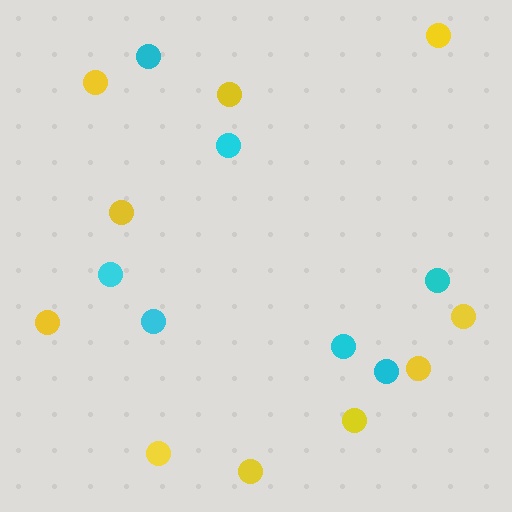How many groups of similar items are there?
There are 2 groups: one group of yellow circles (10) and one group of cyan circles (7).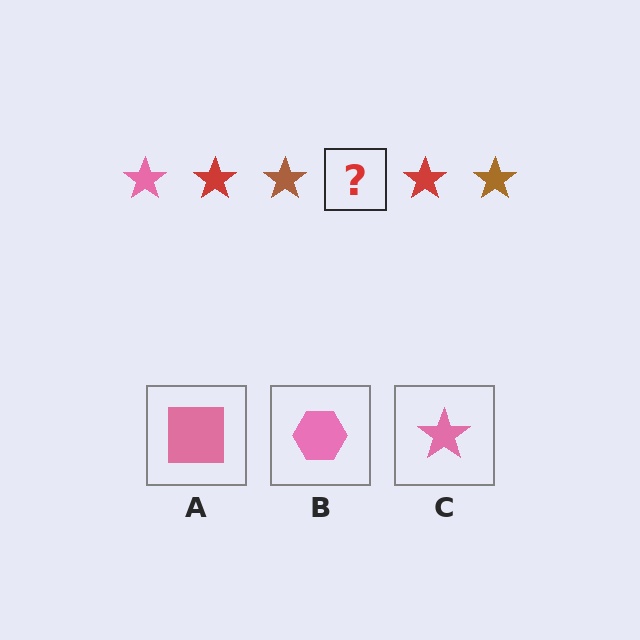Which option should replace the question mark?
Option C.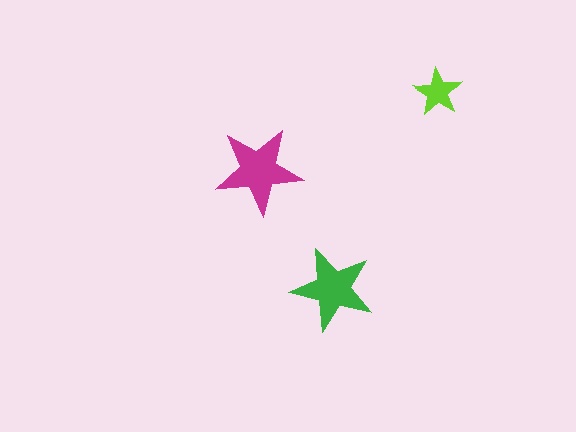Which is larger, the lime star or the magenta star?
The magenta one.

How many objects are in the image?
There are 3 objects in the image.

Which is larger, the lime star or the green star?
The green one.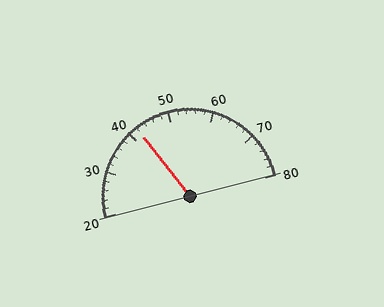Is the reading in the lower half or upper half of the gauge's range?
The reading is in the lower half of the range (20 to 80).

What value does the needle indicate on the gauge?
The needle indicates approximately 42.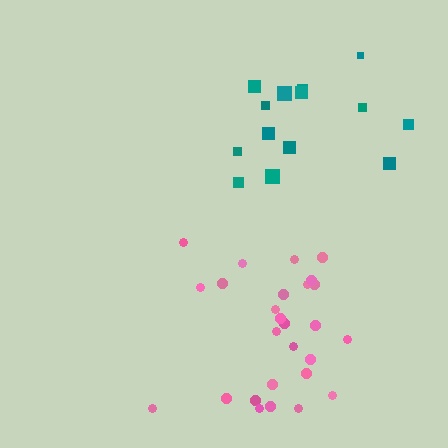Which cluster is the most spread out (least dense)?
Teal.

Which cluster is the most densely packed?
Pink.